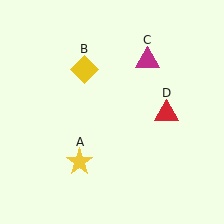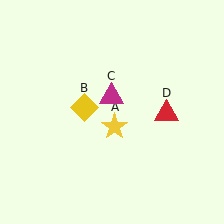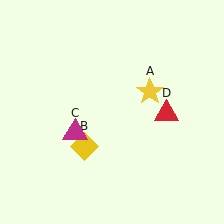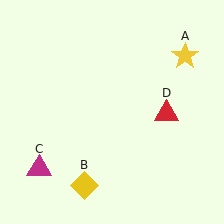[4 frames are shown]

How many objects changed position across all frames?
3 objects changed position: yellow star (object A), yellow diamond (object B), magenta triangle (object C).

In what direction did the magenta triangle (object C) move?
The magenta triangle (object C) moved down and to the left.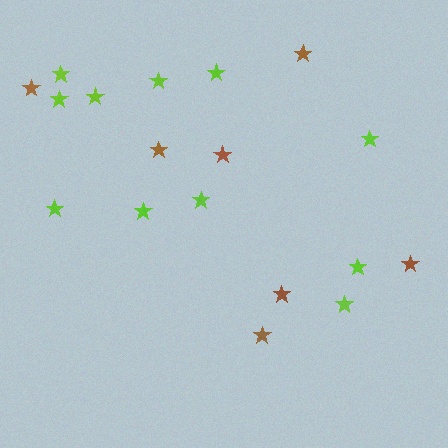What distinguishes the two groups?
There are 2 groups: one group of brown stars (7) and one group of lime stars (11).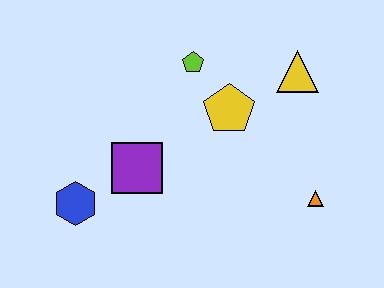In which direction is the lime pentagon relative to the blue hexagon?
The lime pentagon is above the blue hexagon.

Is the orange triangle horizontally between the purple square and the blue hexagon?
No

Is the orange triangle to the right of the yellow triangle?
Yes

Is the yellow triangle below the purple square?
No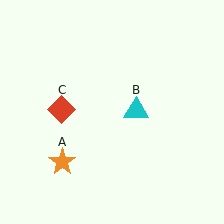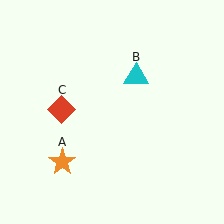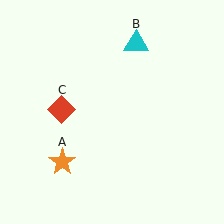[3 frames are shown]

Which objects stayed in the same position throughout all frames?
Orange star (object A) and red diamond (object C) remained stationary.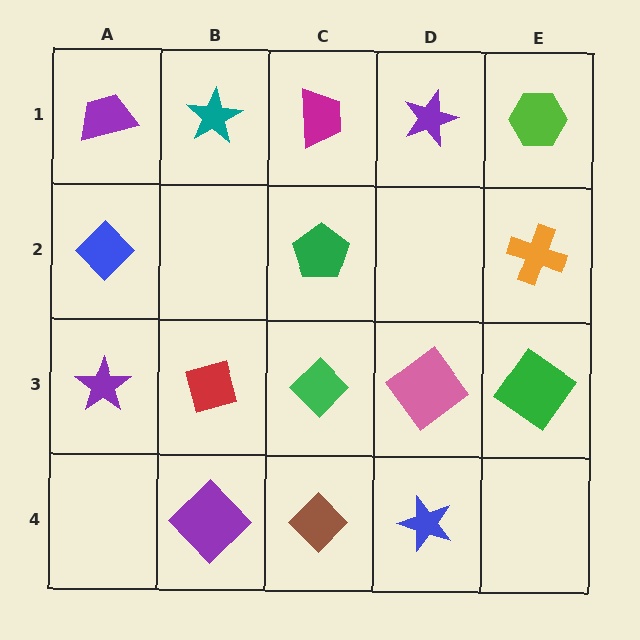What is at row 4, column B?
A purple diamond.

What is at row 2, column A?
A blue diamond.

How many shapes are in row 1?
5 shapes.